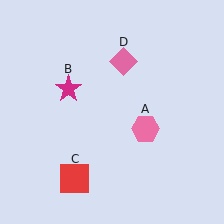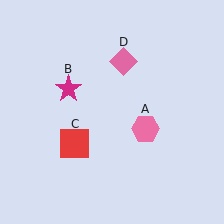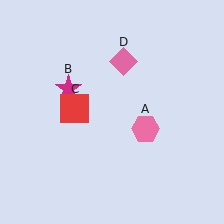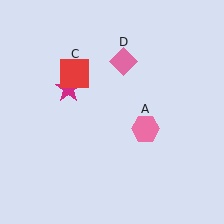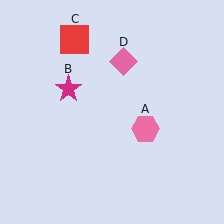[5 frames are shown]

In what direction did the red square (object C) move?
The red square (object C) moved up.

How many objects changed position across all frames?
1 object changed position: red square (object C).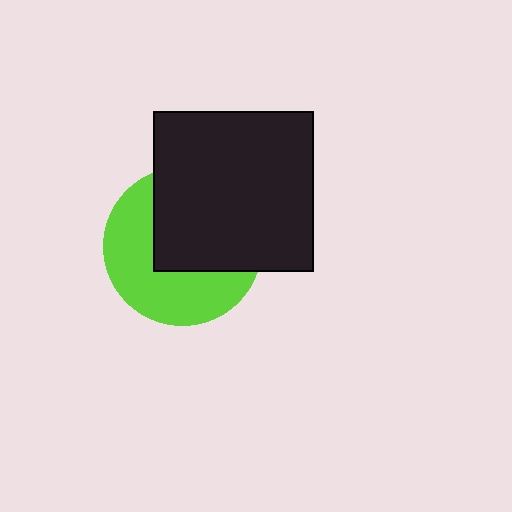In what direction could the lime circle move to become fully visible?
The lime circle could move toward the lower-left. That would shift it out from behind the black square entirely.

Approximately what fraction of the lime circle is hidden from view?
Roughly 50% of the lime circle is hidden behind the black square.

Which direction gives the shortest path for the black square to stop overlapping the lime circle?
Moving toward the upper-right gives the shortest separation.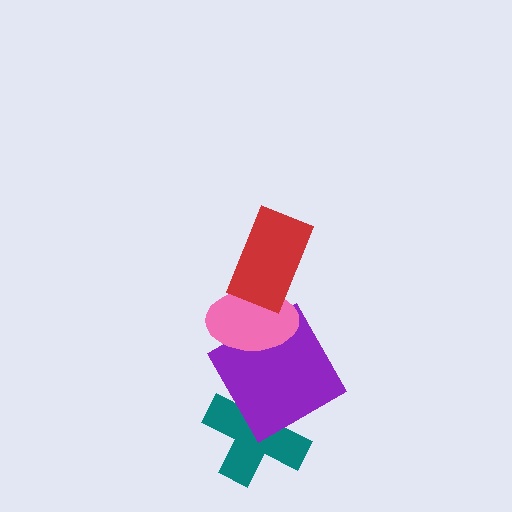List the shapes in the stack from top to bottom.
From top to bottom: the red rectangle, the pink ellipse, the purple square, the teal cross.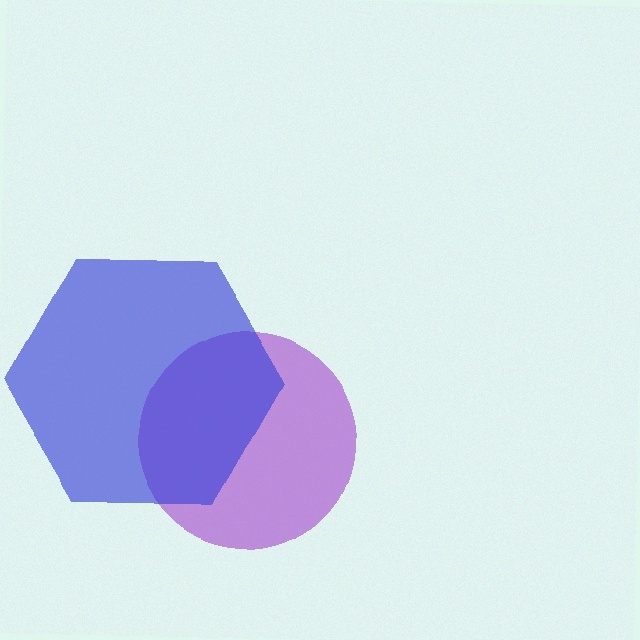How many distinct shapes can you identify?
There are 2 distinct shapes: a purple circle, a blue hexagon.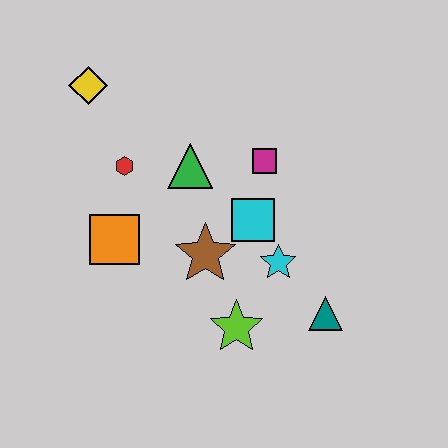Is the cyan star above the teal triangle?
Yes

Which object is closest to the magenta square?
The cyan square is closest to the magenta square.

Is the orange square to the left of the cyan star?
Yes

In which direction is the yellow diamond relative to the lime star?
The yellow diamond is above the lime star.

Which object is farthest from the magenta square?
The yellow diamond is farthest from the magenta square.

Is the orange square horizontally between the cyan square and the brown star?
No